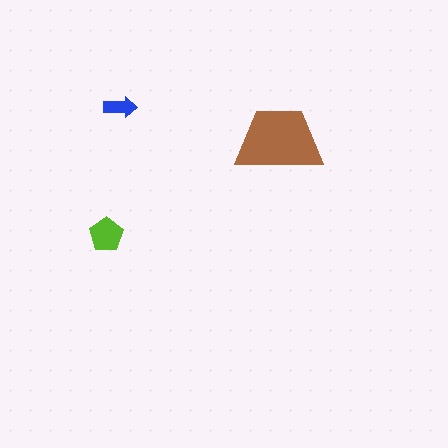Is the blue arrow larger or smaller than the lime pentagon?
Smaller.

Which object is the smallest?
The blue arrow.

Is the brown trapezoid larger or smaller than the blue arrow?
Larger.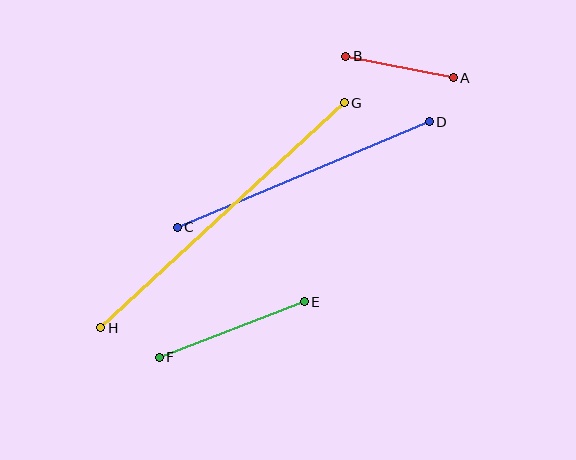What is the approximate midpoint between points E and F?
The midpoint is at approximately (232, 329) pixels.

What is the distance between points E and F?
The distance is approximately 155 pixels.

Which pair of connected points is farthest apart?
Points G and H are farthest apart.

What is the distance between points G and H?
The distance is approximately 332 pixels.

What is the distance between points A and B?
The distance is approximately 110 pixels.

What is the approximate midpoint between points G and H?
The midpoint is at approximately (223, 215) pixels.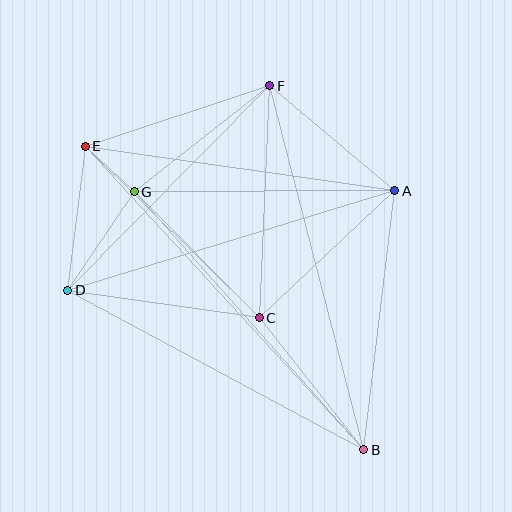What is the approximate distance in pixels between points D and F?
The distance between D and F is approximately 287 pixels.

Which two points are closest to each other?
Points E and G are closest to each other.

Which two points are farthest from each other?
Points B and E are farthest from each other.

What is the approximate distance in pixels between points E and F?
The distance between E and F is approximately 194 pixels.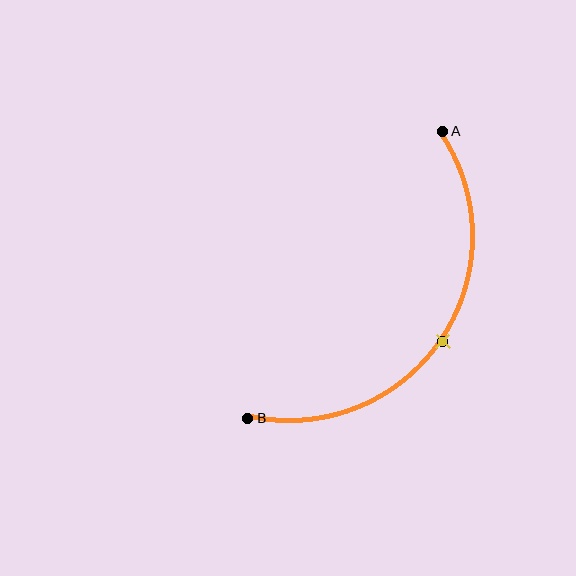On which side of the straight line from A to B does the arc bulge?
The arc bulges below and to the right of the straight line connecting A and B.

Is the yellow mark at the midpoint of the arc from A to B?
Yes. The yellow mark lies on the arc at equal arc-length from both A and B — it is the arc midpoint.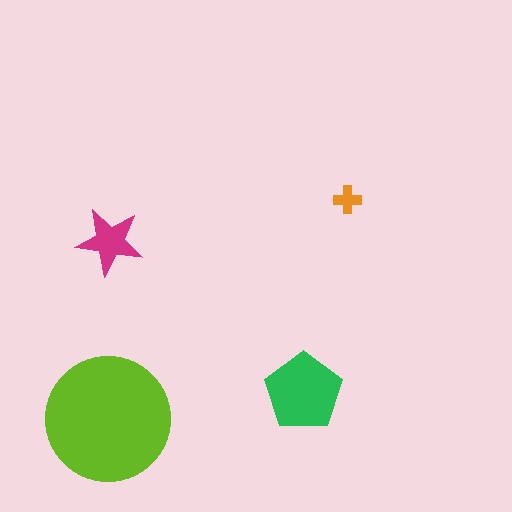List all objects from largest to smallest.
The lime circle, the green pentagon, the magenta star, the orange cross.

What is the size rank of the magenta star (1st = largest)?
3rd.